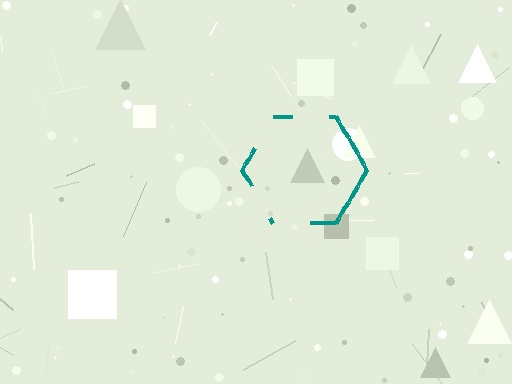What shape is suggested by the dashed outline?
The dashed outline suggests a hexagon.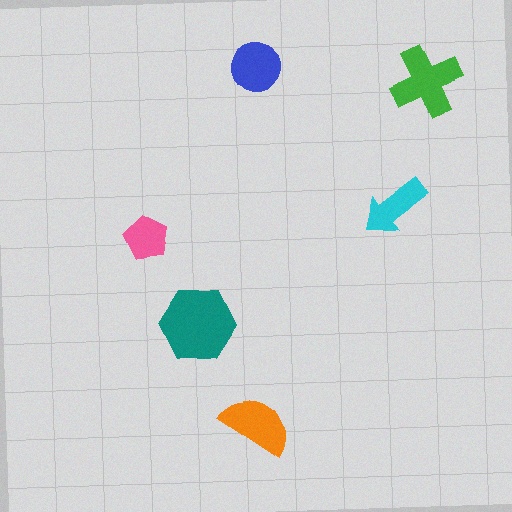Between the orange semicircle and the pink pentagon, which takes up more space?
The orange semicircle.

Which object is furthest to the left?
The pink pentagon is leftmost.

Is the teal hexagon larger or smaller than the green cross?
Larger.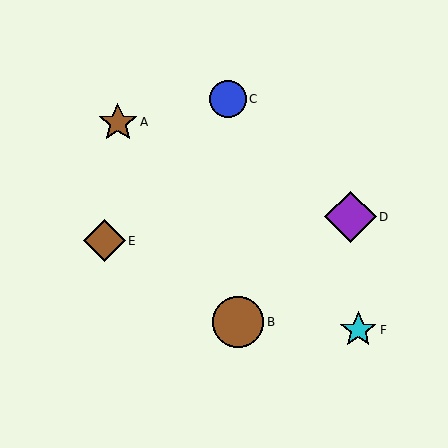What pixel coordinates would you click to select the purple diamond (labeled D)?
Click at (351, 217) to select the purple diamond D.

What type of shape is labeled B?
Shape B is a brown circle.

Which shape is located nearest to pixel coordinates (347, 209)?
The purple diamond (labeled D) at (351, 217) is nearest to that location.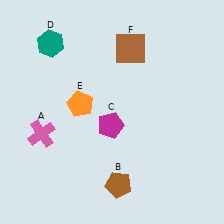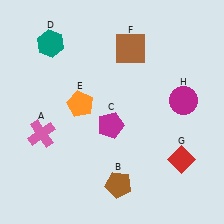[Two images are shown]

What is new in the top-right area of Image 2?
A magenta circle (H) was added in the top-right area of Image 2.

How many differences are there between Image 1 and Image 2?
There are 2 differences between the two images.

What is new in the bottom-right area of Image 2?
A red diamond (G) was added in the bottom-right area of Image 2.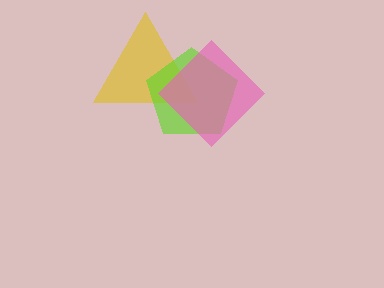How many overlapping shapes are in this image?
There are 3 overlapping shapes in the image.